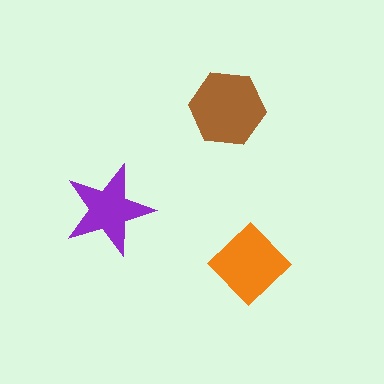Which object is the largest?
The brown hexagon.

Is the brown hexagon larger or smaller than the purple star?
Larger.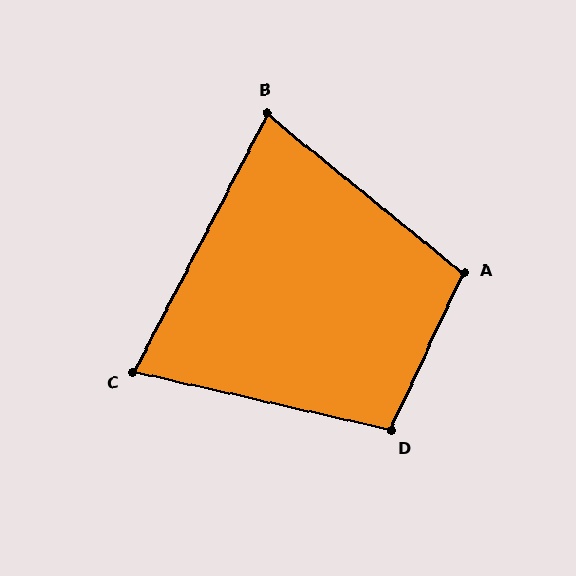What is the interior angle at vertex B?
Approximately 78 degrees (acute).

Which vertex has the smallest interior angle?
C, at approximately 75 degrees.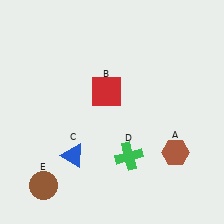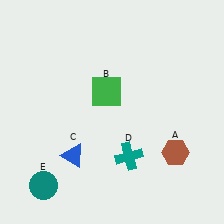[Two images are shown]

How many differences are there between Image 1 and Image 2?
There are 3 differences between the two images.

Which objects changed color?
B changed from red to green. D changed from green to teal. E changed from brown to teal.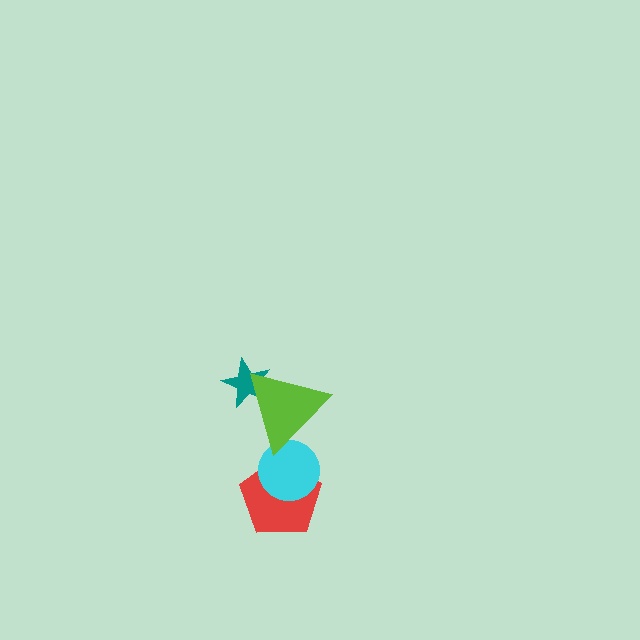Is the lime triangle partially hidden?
No, no other shape covers it.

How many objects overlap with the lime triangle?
2 objects overlap with the lime triangle.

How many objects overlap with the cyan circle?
2 objects overlap with the cyan circle.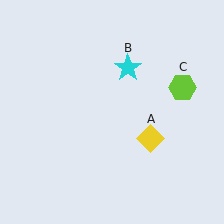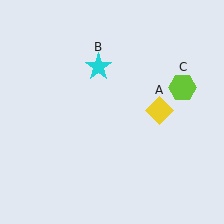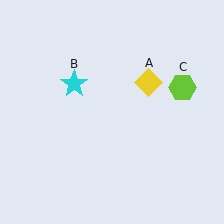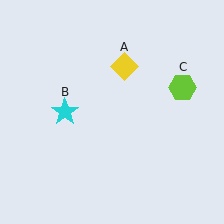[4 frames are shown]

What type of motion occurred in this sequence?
The yellow diamond (object A), cyan star (object B) rotated counterclockwise around the center of the scene.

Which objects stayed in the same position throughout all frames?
Lime hexagon (object C) remained stationary.